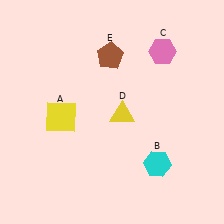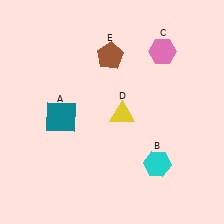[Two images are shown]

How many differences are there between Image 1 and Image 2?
There is 1 difference between the two images.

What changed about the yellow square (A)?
In Image 1, A is yellow. In Image 2, it changed to teal.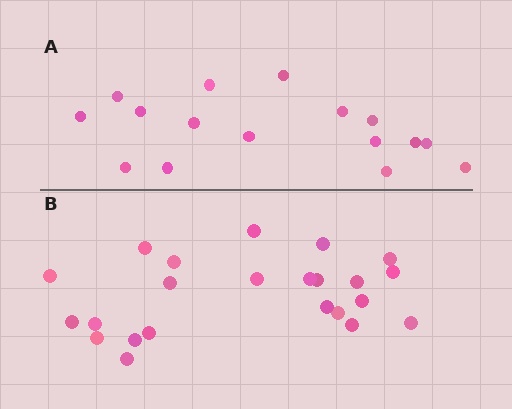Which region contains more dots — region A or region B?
Region B (the bottom region) has more dots.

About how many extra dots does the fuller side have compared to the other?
Region B has roughly 8 or so more dots than region A.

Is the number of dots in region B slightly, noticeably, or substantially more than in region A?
Region B has noticeably more, but not dramatically so. The ratio is roughly 1.4 to 1.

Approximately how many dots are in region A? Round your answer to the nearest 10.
About 20 dots. (The exact count is 16, which rounds to 20.)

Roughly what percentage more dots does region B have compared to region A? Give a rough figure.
About 45% more.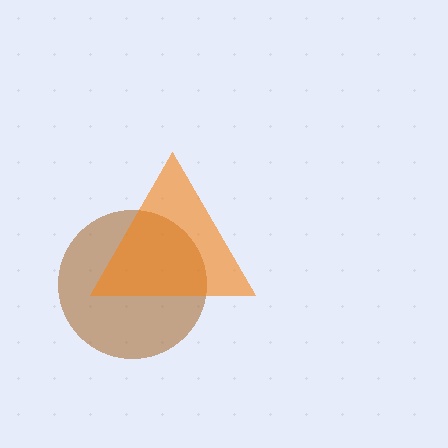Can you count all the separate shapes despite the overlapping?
Yes, there are 2 separate shapes.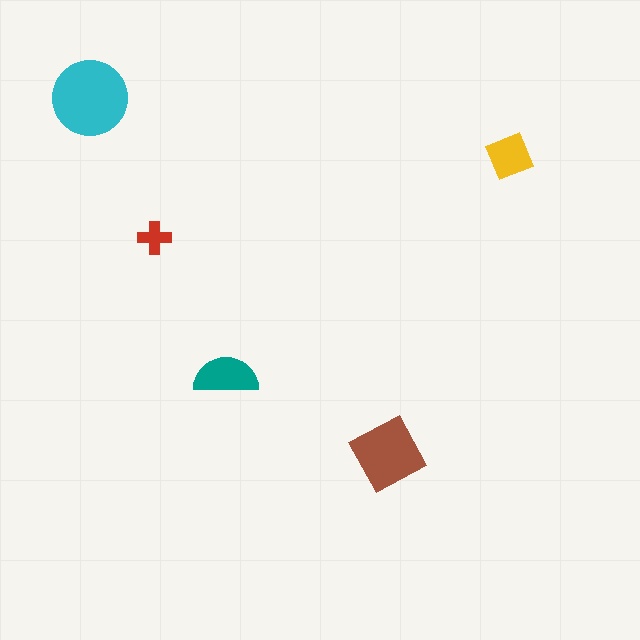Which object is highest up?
The cyan circle is topmost.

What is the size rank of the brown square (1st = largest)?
2nd.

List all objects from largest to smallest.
The cyan circle, the brown square, the teal semicircle, the yellow diamond, the red cross.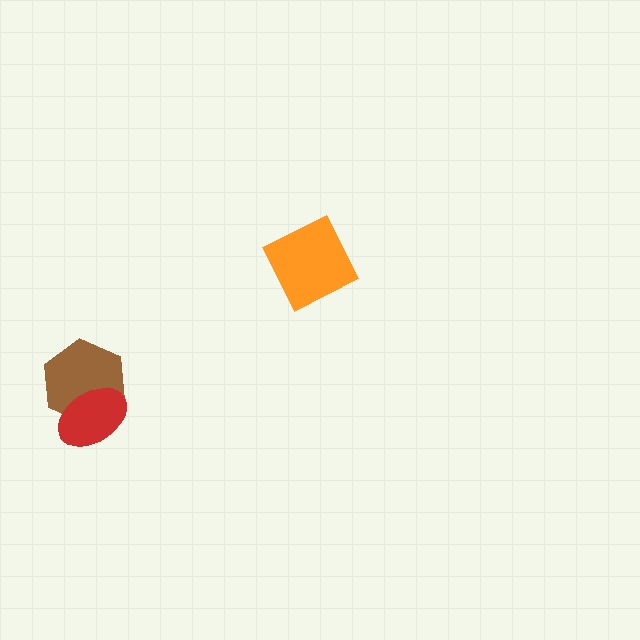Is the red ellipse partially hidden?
No, no other shape covers it.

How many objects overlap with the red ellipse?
1 object overlaps with the red ellipse.